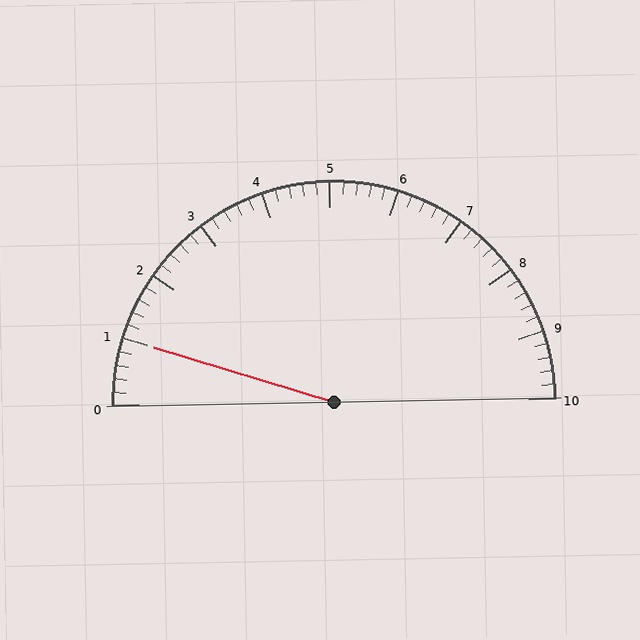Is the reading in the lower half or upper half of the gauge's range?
The reading is in the lower half of the range (0 to 10).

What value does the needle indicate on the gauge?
The needle indicates approximately 1.0.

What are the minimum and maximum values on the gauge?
The gauge ranges from 0 to 10.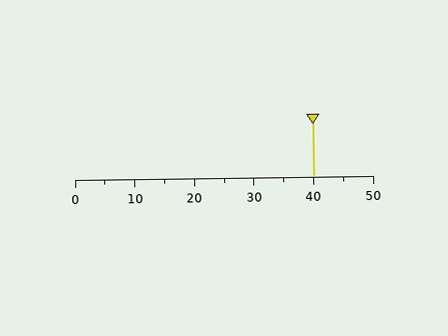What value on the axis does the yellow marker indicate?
The marker indicates approximately 40.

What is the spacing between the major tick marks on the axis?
The major ticks are spaced 10 apart.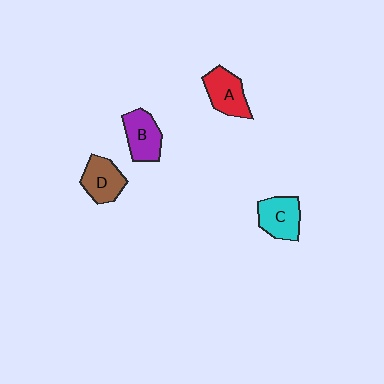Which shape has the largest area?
Shape A (red).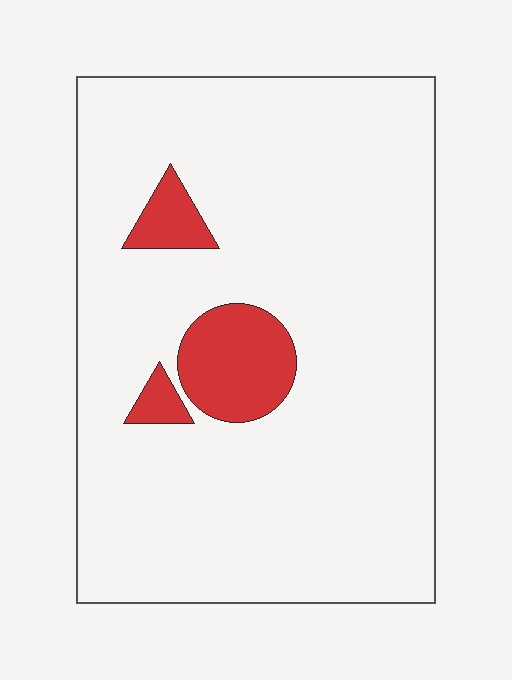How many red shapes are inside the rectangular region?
3.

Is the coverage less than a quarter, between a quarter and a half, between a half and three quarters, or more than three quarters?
Less than a quarter.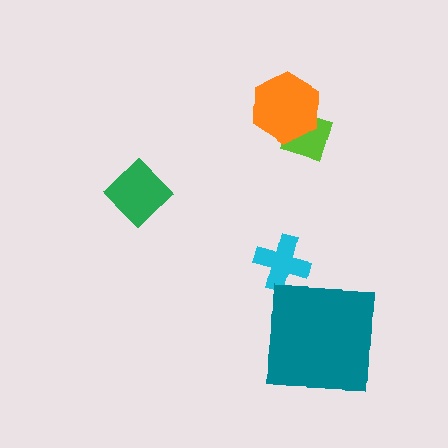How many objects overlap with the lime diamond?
1 object overlaps with the lime diamond.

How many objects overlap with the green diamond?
0 objects overlap with the green diamond.